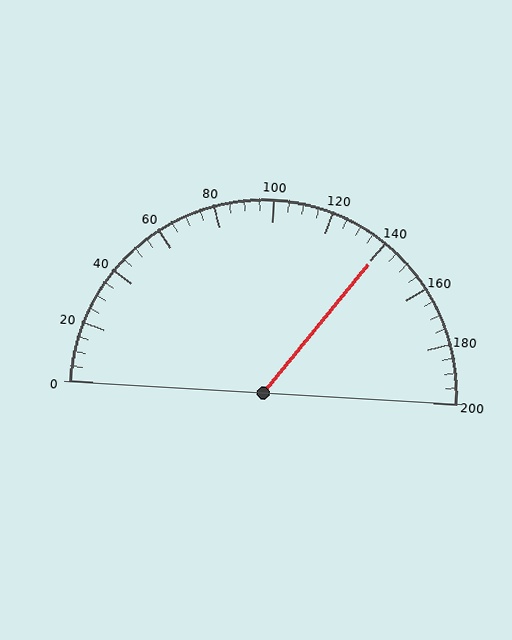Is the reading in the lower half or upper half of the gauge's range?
The reading is in the upper half of the range (0 to 200).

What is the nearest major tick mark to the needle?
The nearest major tick mark is 140.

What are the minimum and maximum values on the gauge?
The gauge ranges from 0 to 200.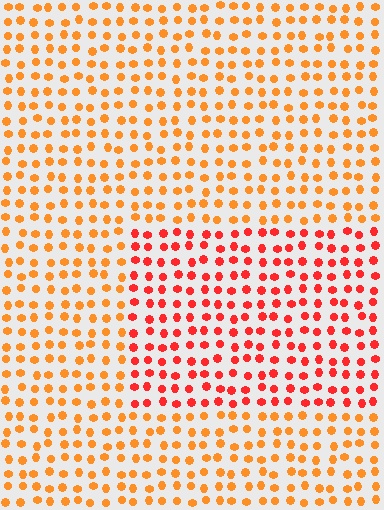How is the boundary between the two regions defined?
The boundary is defined purely by a slight shift in hue (about 31 degrees). Spacing, size, and orientation are identical on both sides.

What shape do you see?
I see a rectangle.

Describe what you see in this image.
The image is filled with small orange elements in a uniform arrangement. A rectangle-shaped region is visible where the elements are tinted to a slightly different hue, forming a subtle color boundary.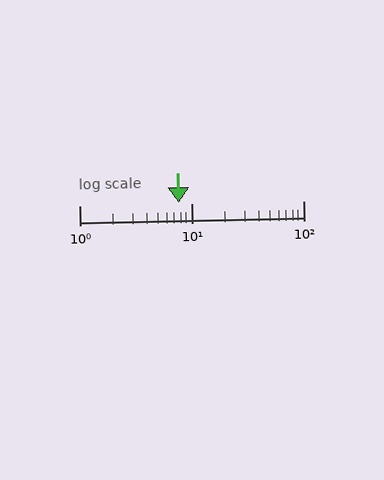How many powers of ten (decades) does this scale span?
The scale spans 2 decades, from 1 to 100.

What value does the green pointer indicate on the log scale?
The pointer indicates approximately 7.7.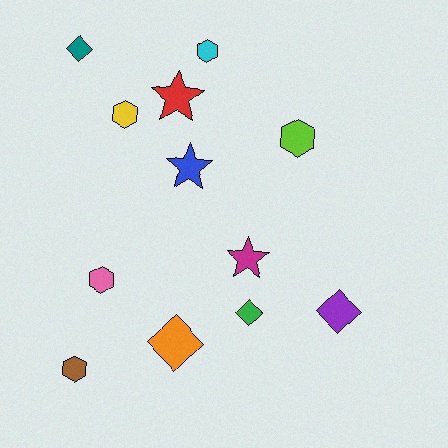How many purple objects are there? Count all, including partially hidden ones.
There is 1 purple object.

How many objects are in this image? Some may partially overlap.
There are 12 objects.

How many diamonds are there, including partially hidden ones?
There are 4 diamonds.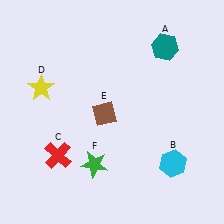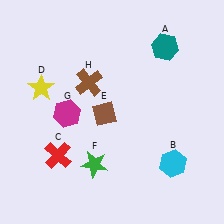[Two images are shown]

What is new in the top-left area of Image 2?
A brown cross (H) was added in the top-left area of Image 2.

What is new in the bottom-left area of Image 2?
A magenta hexagon (G) was added in the bottom-left area of Image 2.